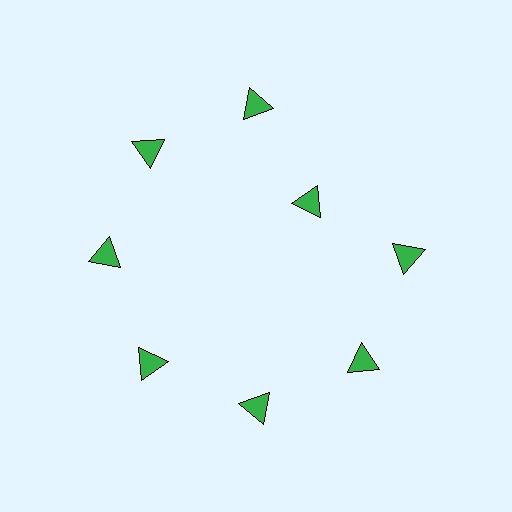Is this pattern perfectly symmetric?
No. The 8 green triangles are arranged in a ring, but one element near the 2 o'clock position is pulled inward toward the center, breaking the 8-fold rotational symmetry.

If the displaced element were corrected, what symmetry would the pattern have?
It would have 8-fold rotational symmetry — the pattern would map onto itself every 45 degrees.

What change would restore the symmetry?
The symmetry would be restored by moving it outward, back onto the ring so that all 8 triangles sit at equal angles and equal distance from the center.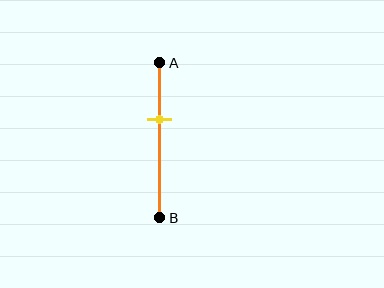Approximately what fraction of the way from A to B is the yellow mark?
The yellow mark is approximately 35% of the way from A to B.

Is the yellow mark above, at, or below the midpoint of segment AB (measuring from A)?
The yellow mark is above the midpoint of segment AB.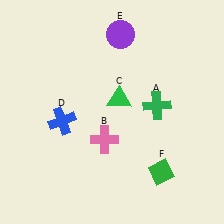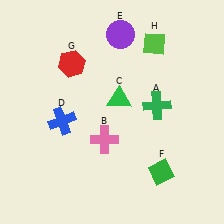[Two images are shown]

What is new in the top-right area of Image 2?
A lime diamond (H) was added in the top-right area of Image 2.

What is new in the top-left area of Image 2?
A red hexagon (G) was added in the top-left area of Image 2.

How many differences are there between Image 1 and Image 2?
There are 2 differences between the two images.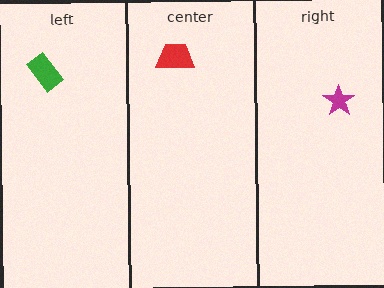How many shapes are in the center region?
1.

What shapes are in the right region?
The magenta star.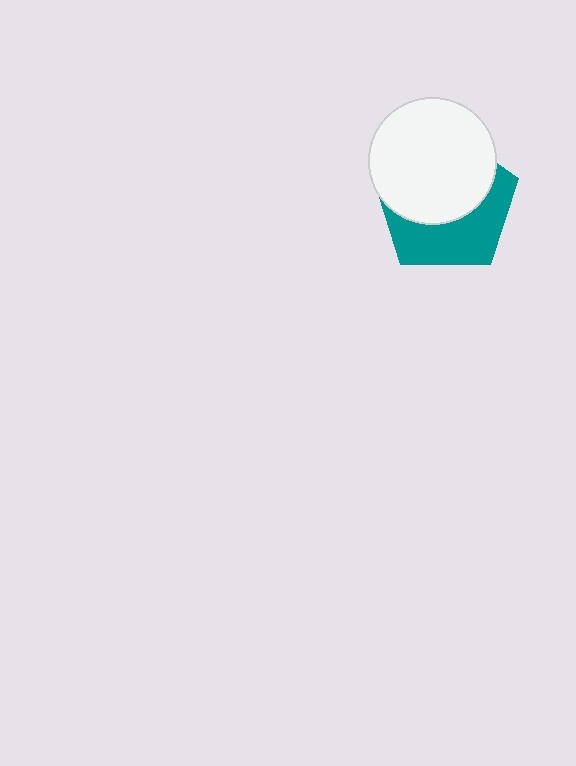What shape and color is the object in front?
The object in front is a white circle.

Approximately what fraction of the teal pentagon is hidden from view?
Roughly 56% of the teal pentagon is hidden behind the white circle.